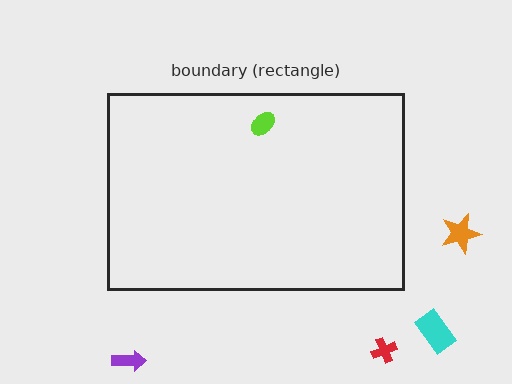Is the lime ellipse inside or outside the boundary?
Inside.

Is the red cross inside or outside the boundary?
Outside.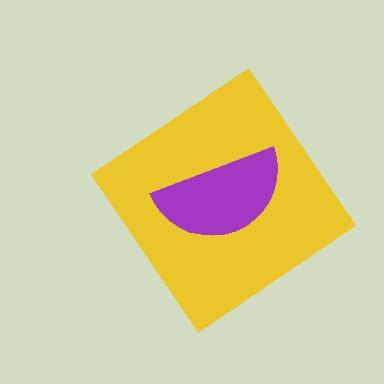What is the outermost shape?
The yellow diamond.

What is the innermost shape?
The purple semicircle.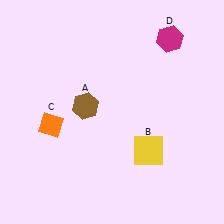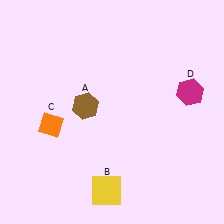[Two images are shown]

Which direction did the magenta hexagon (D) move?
The magenta hexagon (D) moved down.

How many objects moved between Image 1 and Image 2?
2 objects moved between the two images.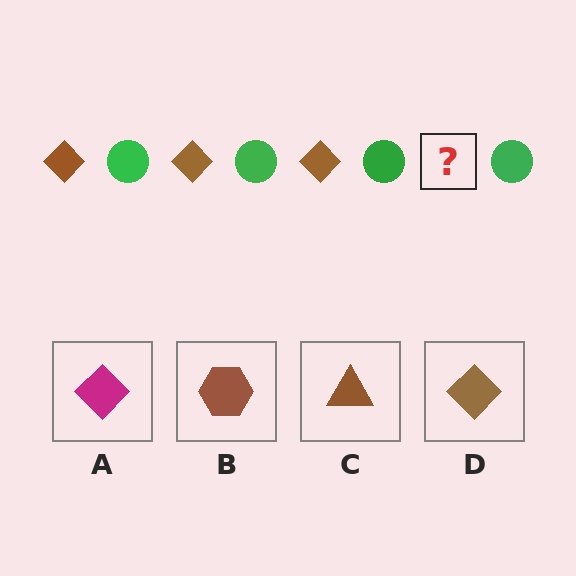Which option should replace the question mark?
Option D.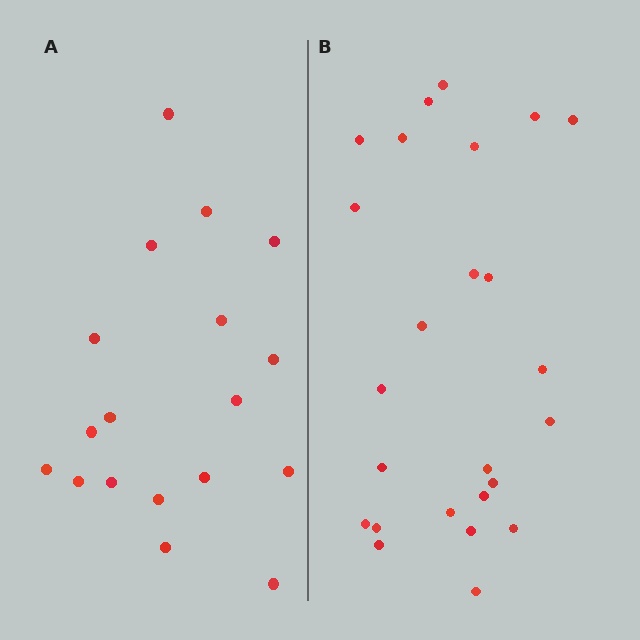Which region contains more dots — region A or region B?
Region B (the right region) has more dots.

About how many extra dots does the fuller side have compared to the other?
Region B has roughly 8 or so more dots than region A.